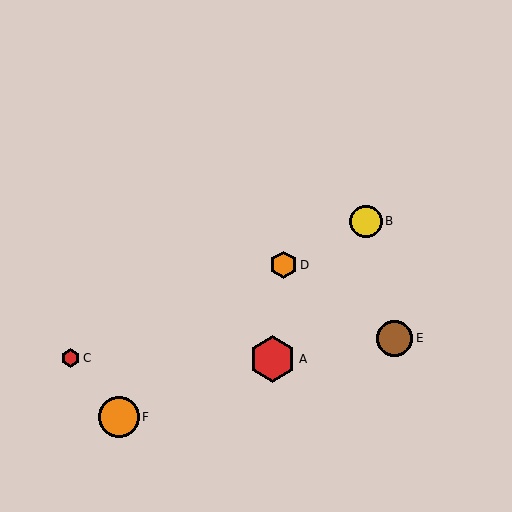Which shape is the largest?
The red hexagon (labeled A) is the largest.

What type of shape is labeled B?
Shape B is a yellow circle.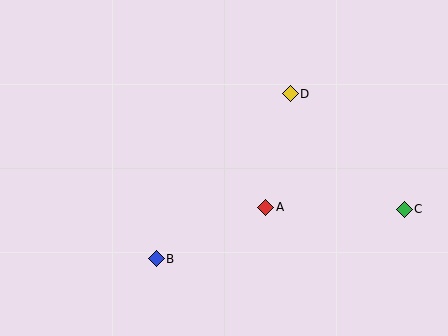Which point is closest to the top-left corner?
Point B is closest to the top-left corner.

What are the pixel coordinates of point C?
Point C is at (404, 209).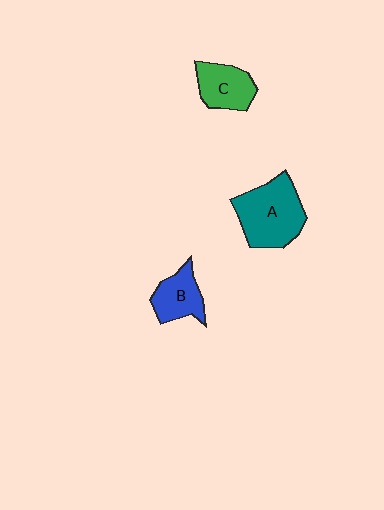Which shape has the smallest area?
Shape B (blue).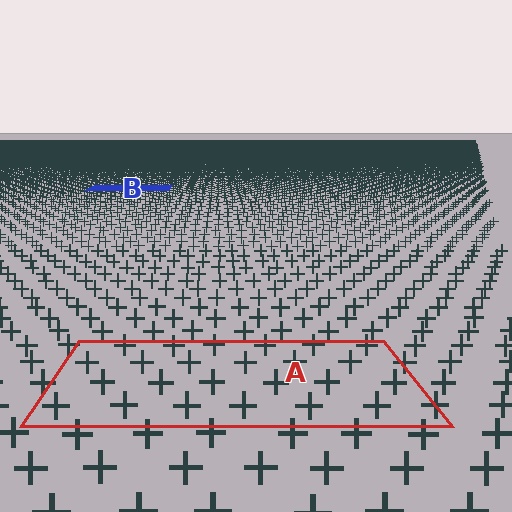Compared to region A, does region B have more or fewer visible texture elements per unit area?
Region B has more texture elements per unit area — they are packed more densely because it is farther away.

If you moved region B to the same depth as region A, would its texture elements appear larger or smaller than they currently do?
They would appear larger. At a closer depth, the same texture elements are projected at a bigger on-screen size.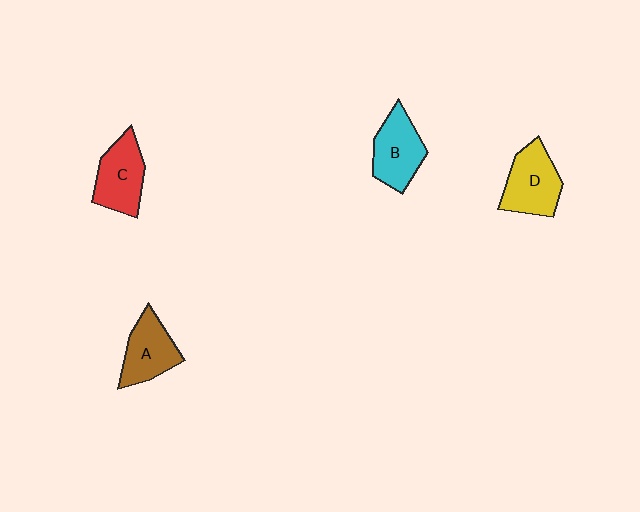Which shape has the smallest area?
Shape A (brown).